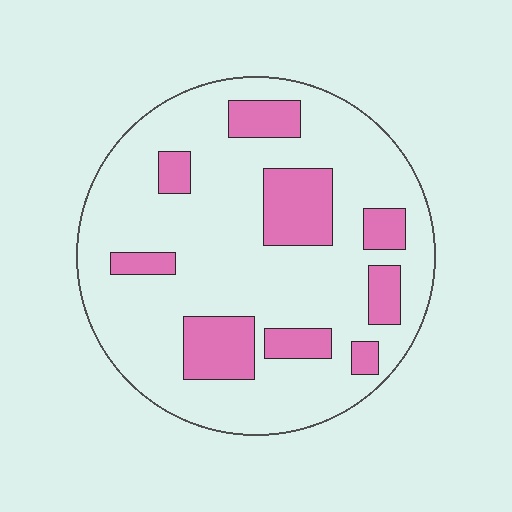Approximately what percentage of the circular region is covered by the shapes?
Approximately 20%.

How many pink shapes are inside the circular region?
9.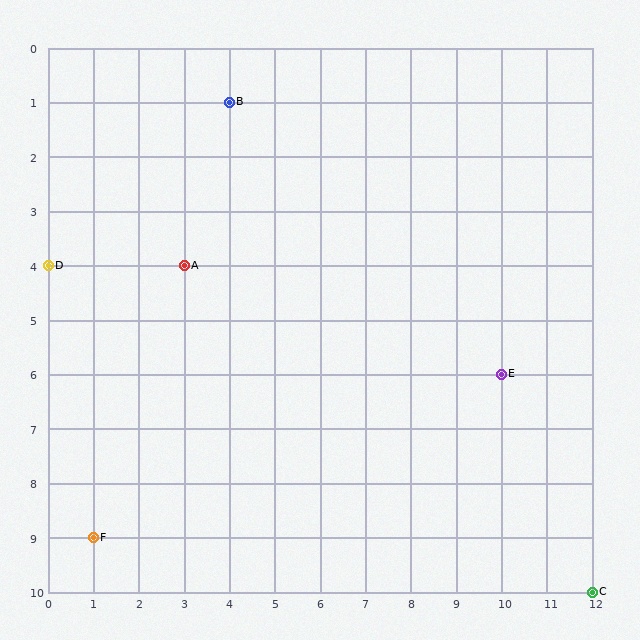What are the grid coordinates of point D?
Point D is at grid coordinates (0, 4).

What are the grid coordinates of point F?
Point F is at grid coordinates (1, 9).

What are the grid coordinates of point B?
Point B is at grid coordinates (4, 1).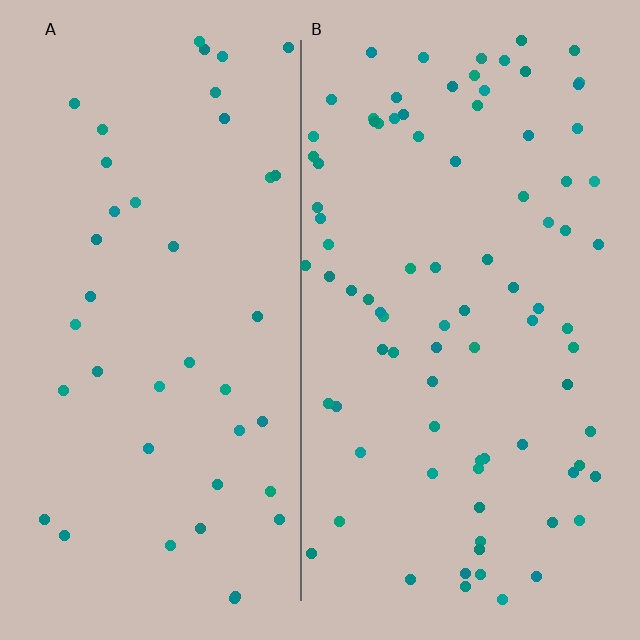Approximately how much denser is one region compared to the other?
Approximately 2.1× — region B over region A.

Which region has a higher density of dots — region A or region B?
B (the right).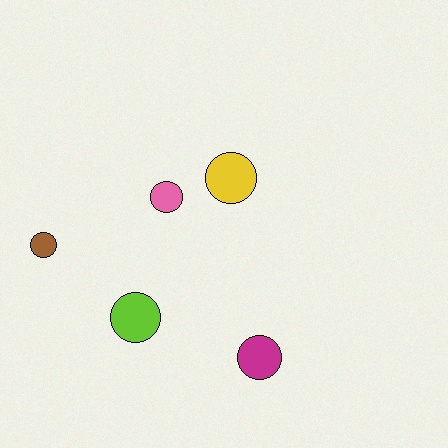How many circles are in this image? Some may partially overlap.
There are 5 circles.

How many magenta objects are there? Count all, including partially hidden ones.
There is 1 magenta object.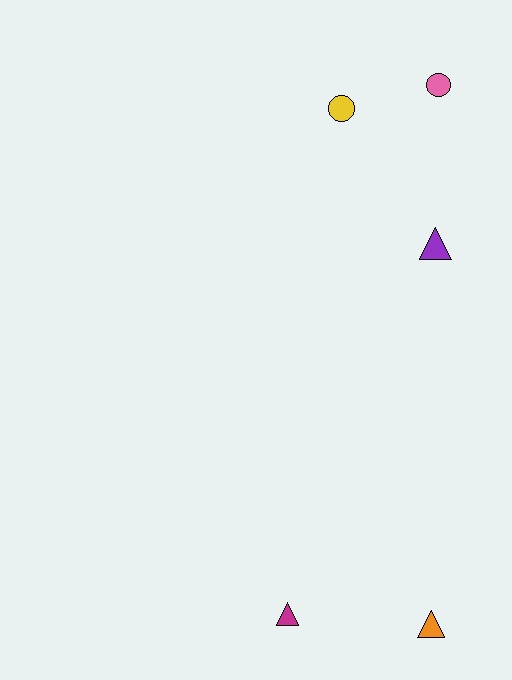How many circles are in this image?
There are 2 circles.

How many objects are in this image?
There are 5 objects.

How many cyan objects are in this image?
There are no cyan objects.